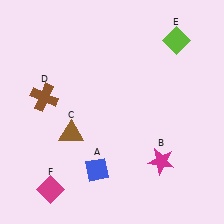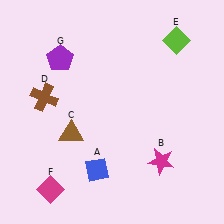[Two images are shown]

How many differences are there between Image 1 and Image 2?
There is 1 difference between the two images.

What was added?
A purple pentagon (G) was added in Image 2.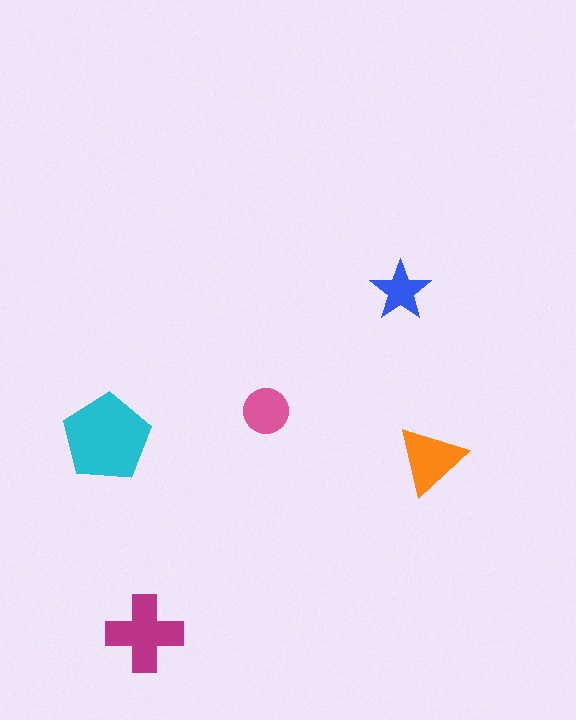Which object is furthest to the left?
The cyan pentagon is leftmost.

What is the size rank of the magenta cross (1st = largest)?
2nd.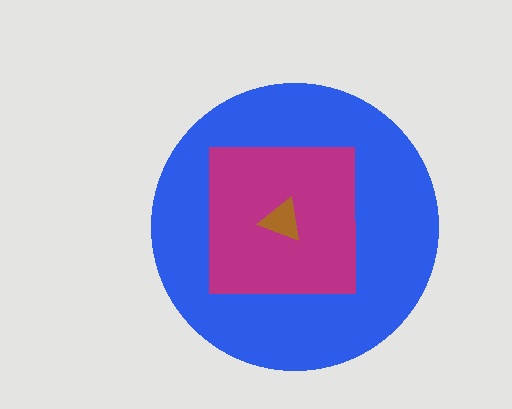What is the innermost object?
The brown triangle.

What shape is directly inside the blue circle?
The magenta square.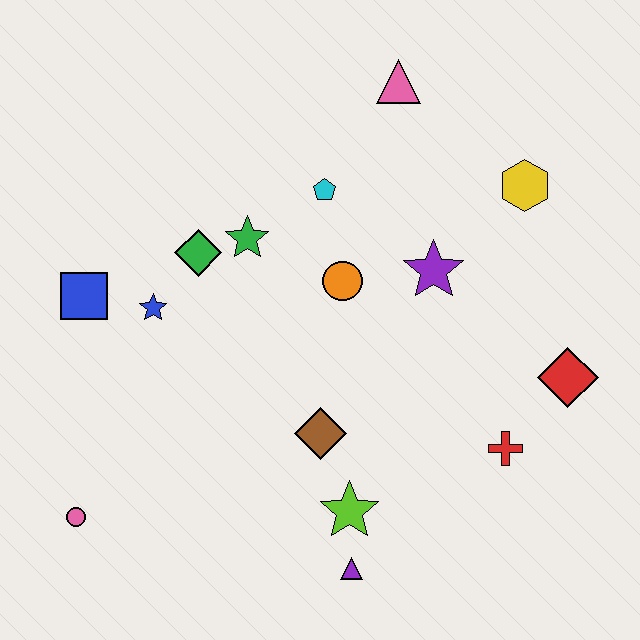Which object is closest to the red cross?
The red diamond is closest to the red cross.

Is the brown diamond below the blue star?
Yes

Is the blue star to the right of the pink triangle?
No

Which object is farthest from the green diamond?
The red diamond is farthest from the green diamond.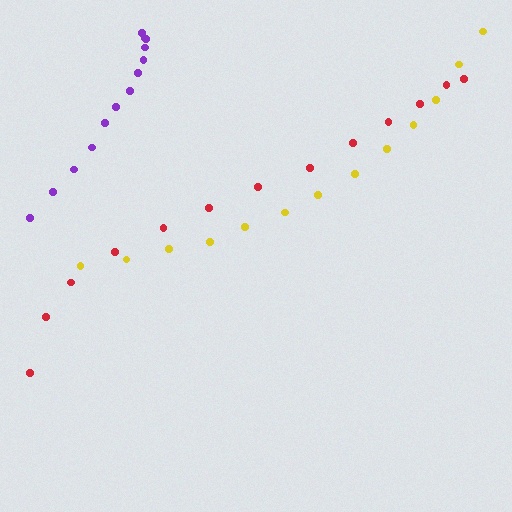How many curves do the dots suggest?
There are 3 distinct paths.